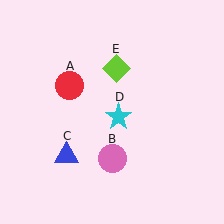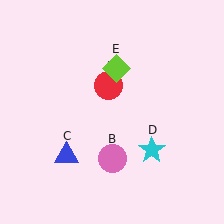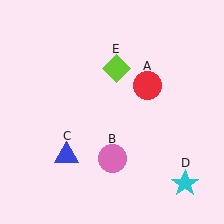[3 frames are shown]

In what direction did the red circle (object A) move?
The red circle (object A) moved right.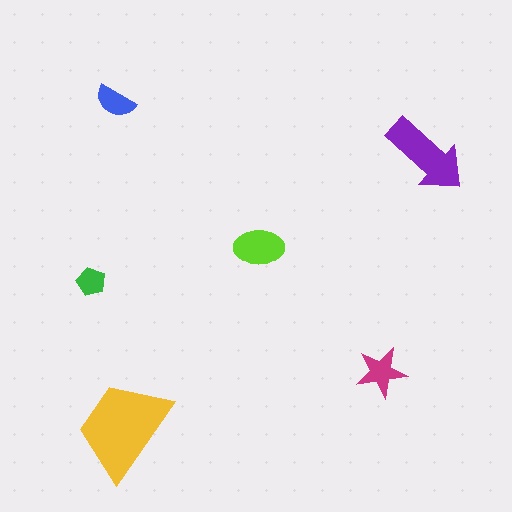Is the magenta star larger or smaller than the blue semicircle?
Larger.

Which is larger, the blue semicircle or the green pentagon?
The blue semicircle.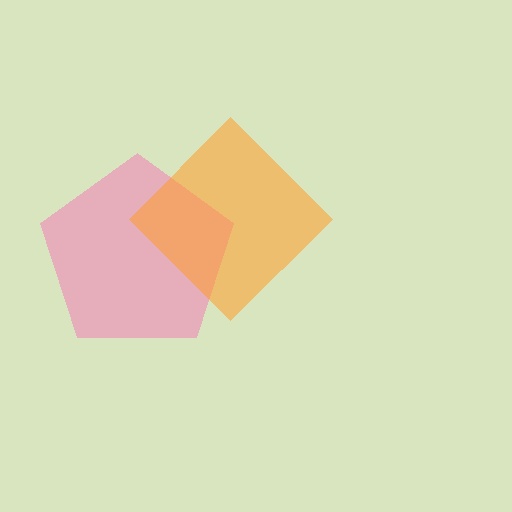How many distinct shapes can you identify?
There are 2 distinct shapes: a pink pentagon, an orange diamond.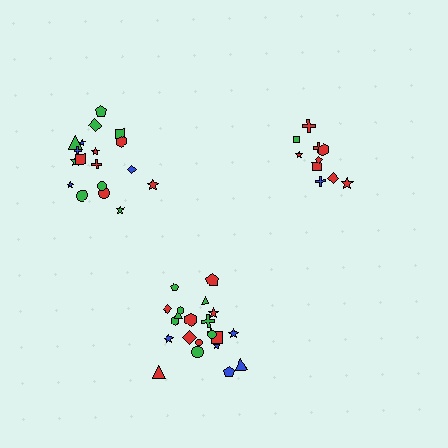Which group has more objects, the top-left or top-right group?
The top-left group.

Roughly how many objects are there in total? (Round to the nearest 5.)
Roughly 50 objects in total.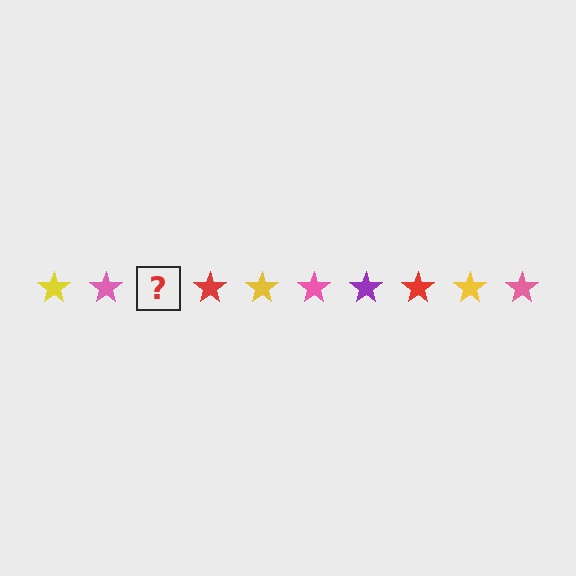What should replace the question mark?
The question mark should be replaced with a purple star.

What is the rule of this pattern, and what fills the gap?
The rule is that the pattern cycles through yellow, pink, purple, red stars. The gap should be filled with a purple star.